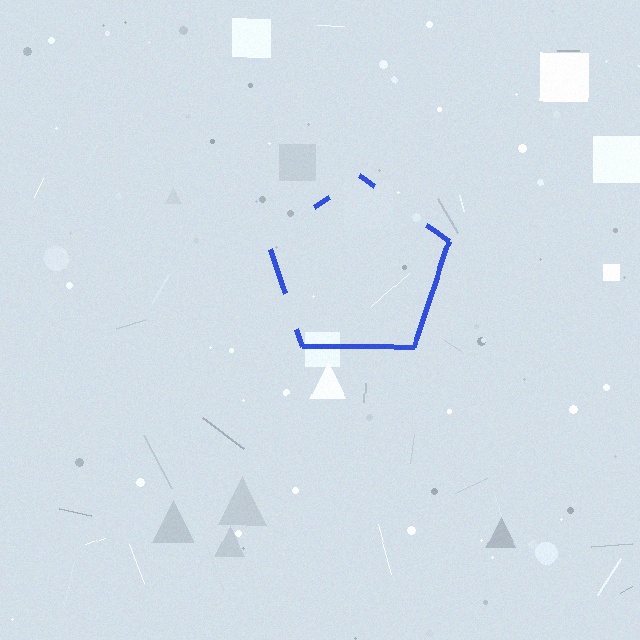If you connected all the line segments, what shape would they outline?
They would outline a pentagon.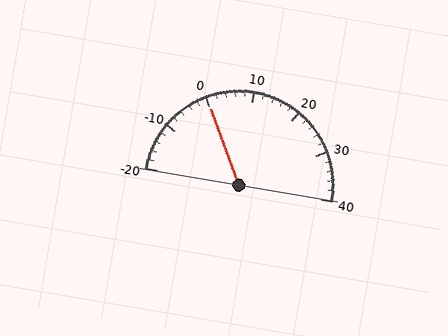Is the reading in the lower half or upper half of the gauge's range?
The reading is in the lower half of the range (-20 to 40).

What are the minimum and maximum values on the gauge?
The gauge ranges from -20 to 40.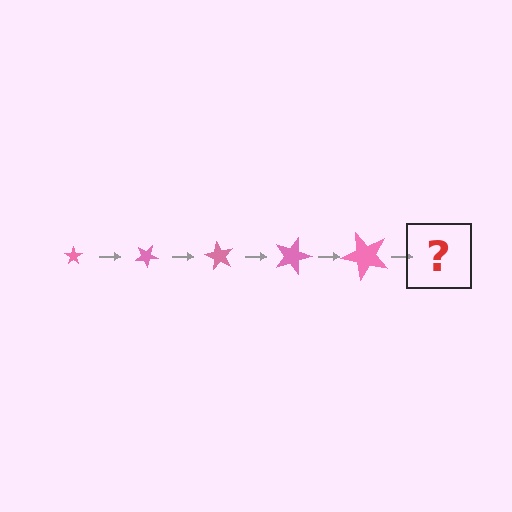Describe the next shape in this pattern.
It should be a star, larger than the previous one and rotated 150 degrees from the start.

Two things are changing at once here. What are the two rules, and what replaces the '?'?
The two rules are that the star grows larger each step and it rotates 30 degrees each step. The '?' should be a star, larger than the previous one and rotated 150 degrees from the start.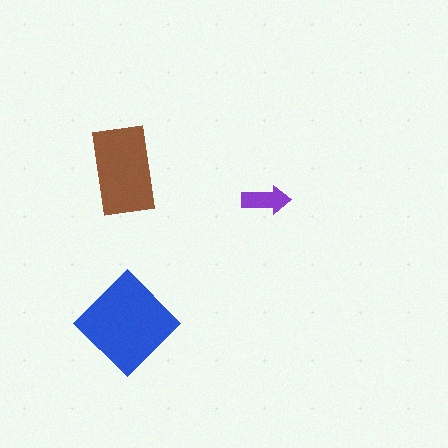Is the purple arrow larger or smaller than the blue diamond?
Smaller.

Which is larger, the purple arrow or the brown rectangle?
The brown rectangle.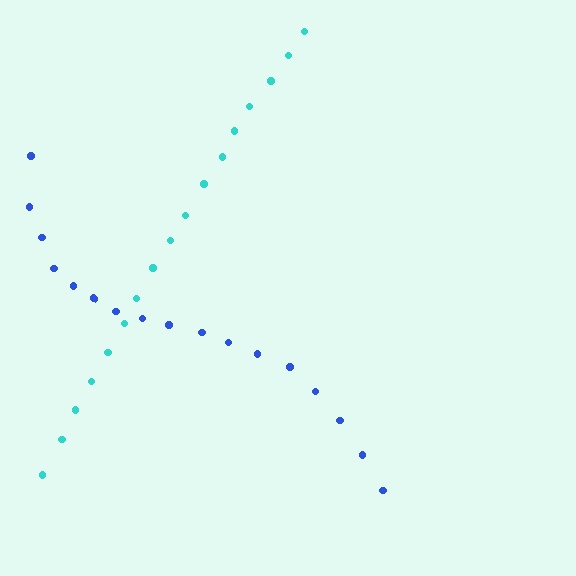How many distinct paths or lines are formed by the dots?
There are 2 distinct paths.